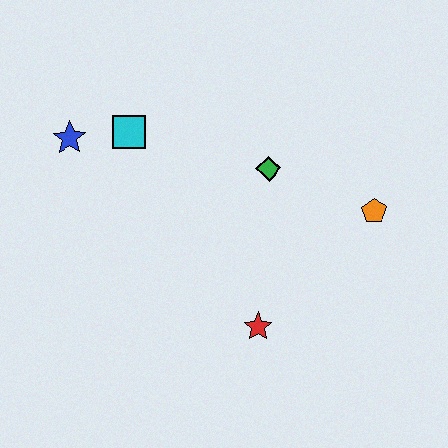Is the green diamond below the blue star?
Yes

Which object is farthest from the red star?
The blue star is farthest from the red star.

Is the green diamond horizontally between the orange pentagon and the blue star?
Yes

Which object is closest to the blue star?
The cyan square is closest to the blue star.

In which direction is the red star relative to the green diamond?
The red star is below the green diamond.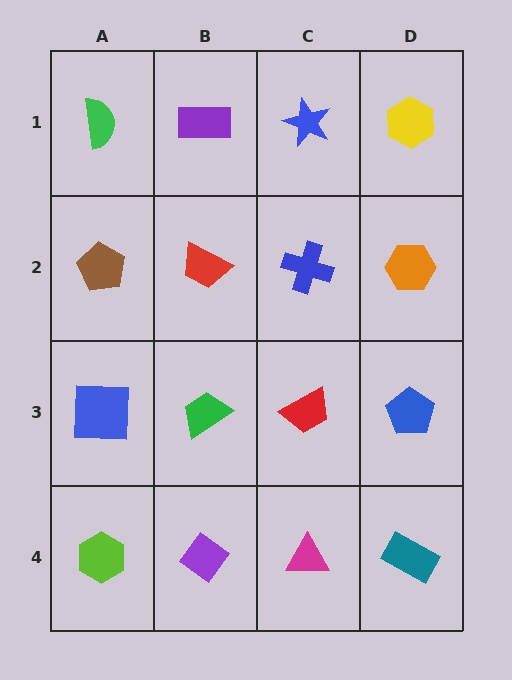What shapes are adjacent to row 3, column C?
A blue cross (row 2, column C), a magenta triangle (row 4, column C), a green trapezoid (row 3, column B), a blue pentagon (row 3, column D).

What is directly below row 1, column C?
A blue cross.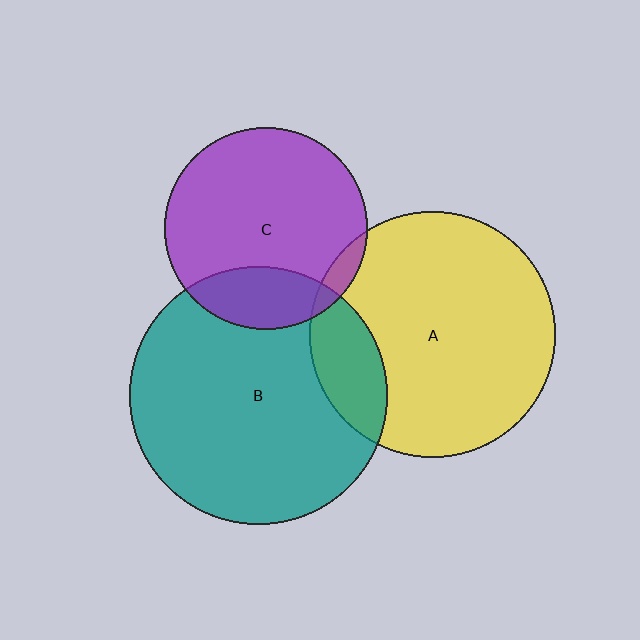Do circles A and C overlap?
Yes.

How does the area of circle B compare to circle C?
Approximately 1.6 times.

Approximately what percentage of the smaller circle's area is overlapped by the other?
Approximately 5%.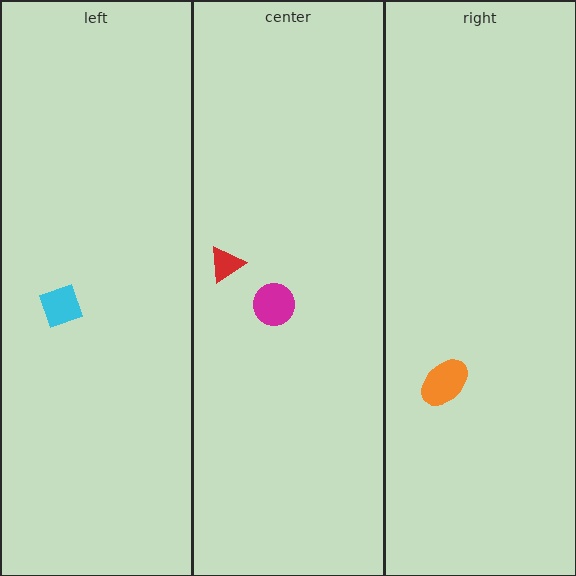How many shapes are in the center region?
2.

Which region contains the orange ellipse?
The right region.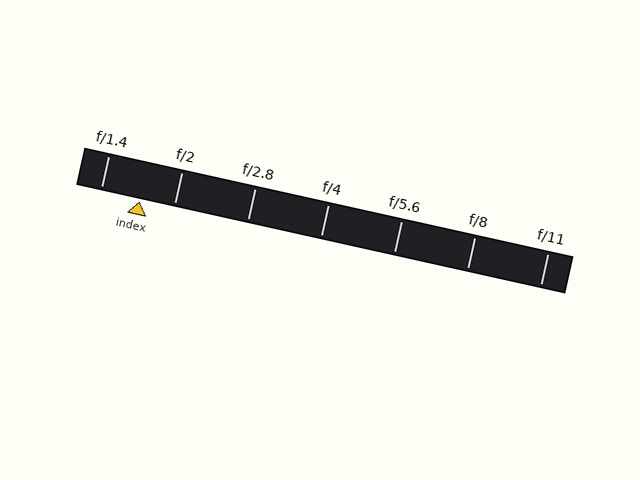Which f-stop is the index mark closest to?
The index mark is closest to f/2.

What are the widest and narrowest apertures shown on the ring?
The widest aperture shown is f/1.4 and the narrowest is f/11.